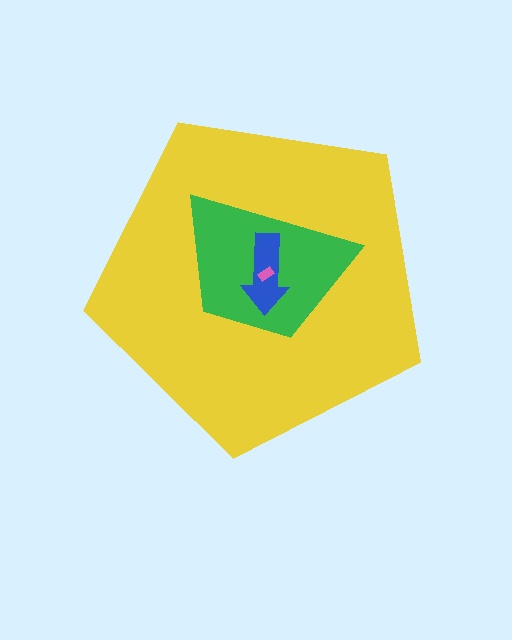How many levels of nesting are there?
4.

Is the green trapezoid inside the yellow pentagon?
Yes.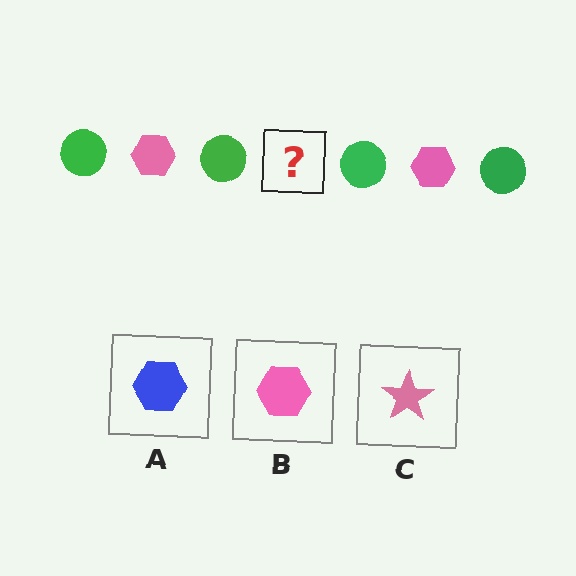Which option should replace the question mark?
Option B.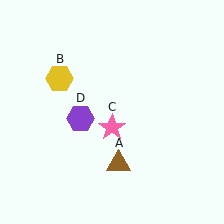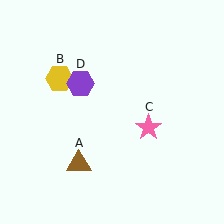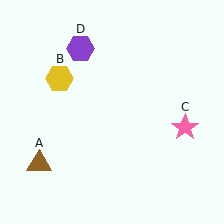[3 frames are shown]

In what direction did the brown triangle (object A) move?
The brown triangle (object A) moved left.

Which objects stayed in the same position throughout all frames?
Yellow hexagon (object B) remained stationary.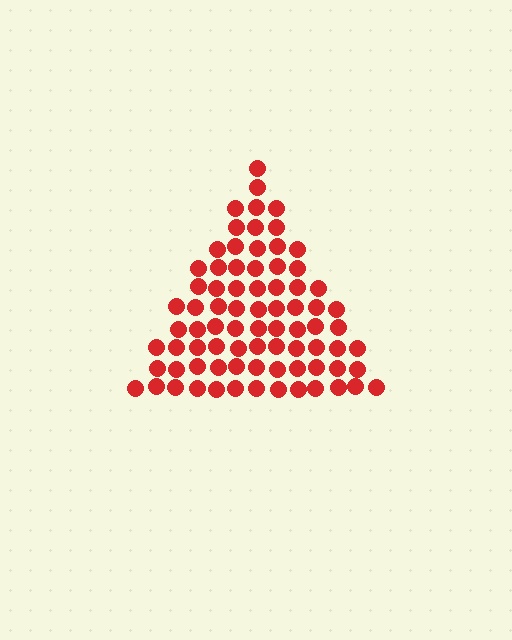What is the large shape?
The large shape is a triangle.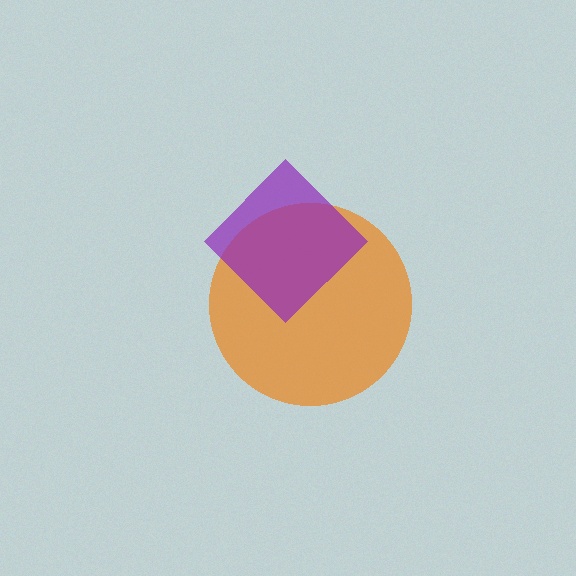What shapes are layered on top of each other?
The layered shapes are: an orange circle, a purple diamond.